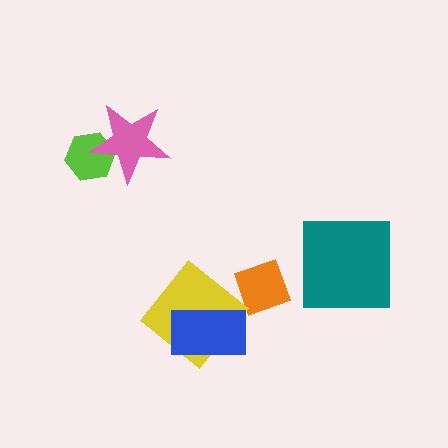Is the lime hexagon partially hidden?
Yes, it is partially covered by another shape.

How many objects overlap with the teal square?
0 objects overlap with the teal square.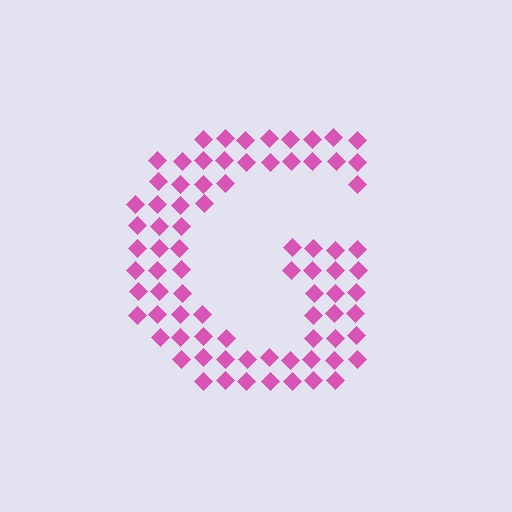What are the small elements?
The small elements are diamonds.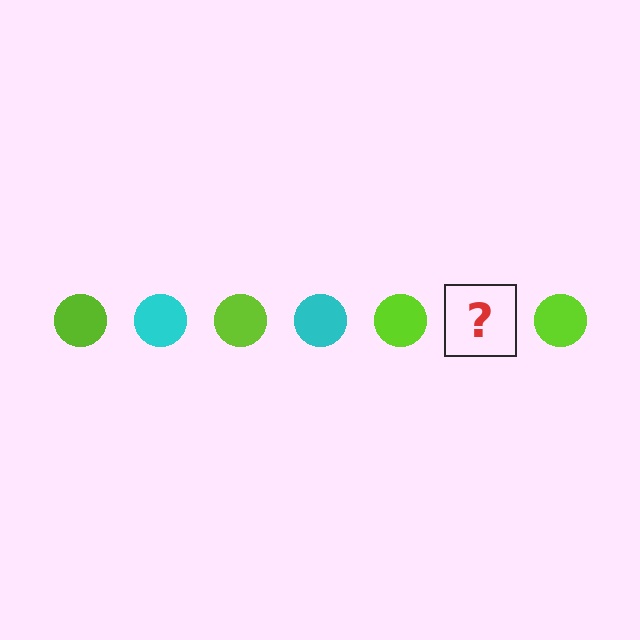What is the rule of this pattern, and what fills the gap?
The rule is that the pattern cycles through lime, cyan circles. The gap should be filled with a cyan circle.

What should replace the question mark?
The question mark should be replaced with a cyan circle.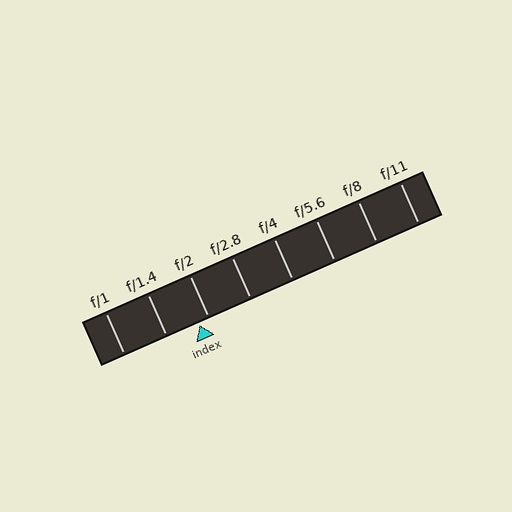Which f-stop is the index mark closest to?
The index mark is closest to f/2.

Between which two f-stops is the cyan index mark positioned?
The index mark is between f/1.4 and f/2.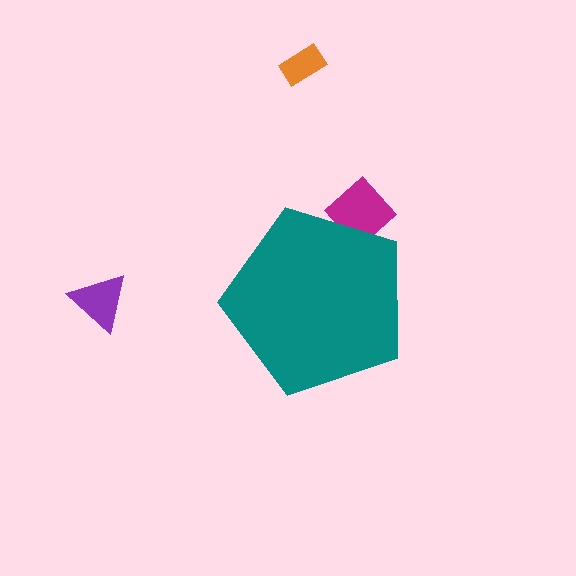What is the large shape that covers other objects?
A teal pentagon.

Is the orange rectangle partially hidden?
No, the orange rectangle is fully visible.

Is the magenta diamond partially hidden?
Yes, the magenta diamond is partially hidden behind the teal pentagon.